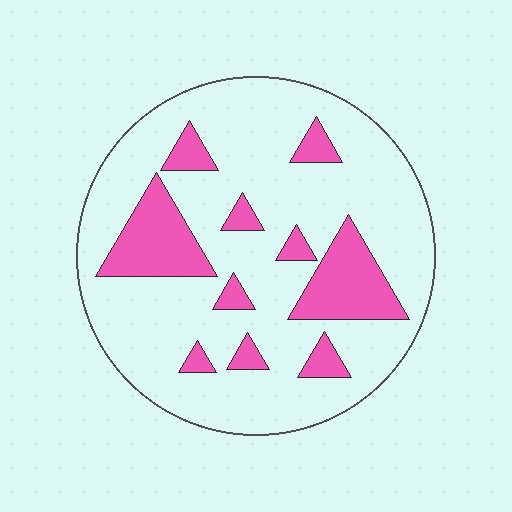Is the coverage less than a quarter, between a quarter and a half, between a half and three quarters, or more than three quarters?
Less than a quarter.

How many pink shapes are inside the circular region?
10.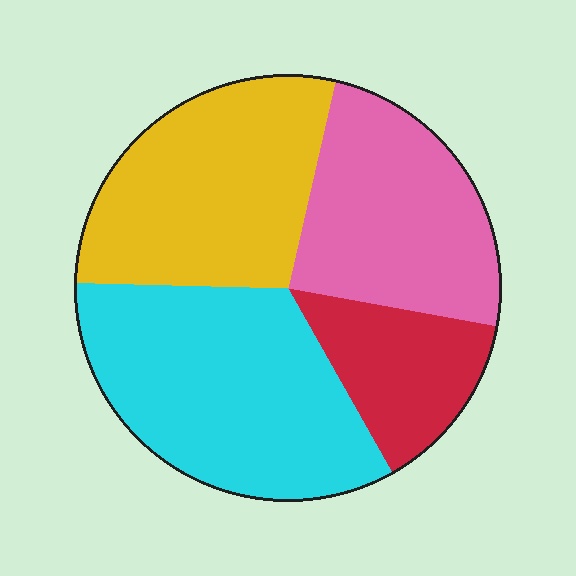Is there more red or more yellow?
Yellow.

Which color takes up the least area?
Red, at roughly 15%.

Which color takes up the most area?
Cyan, at roughly 35%.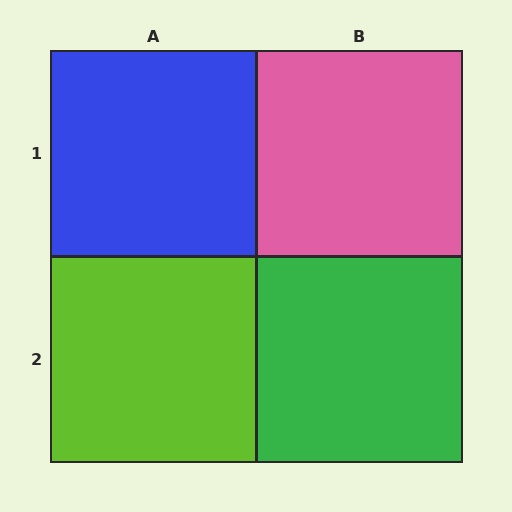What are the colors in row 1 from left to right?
Blue, pink.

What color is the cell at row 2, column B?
Green.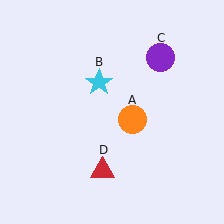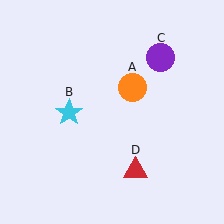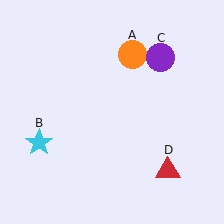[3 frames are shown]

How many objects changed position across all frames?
3 objects changed position: orange circle (object A), cyan star (object B), red triangle (object D).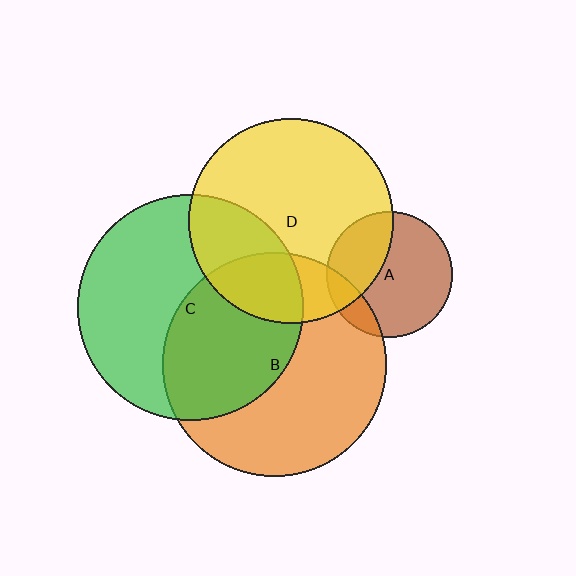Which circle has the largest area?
Circle C (green).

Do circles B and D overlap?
Yes.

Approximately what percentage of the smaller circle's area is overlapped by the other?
Approximately 25%.